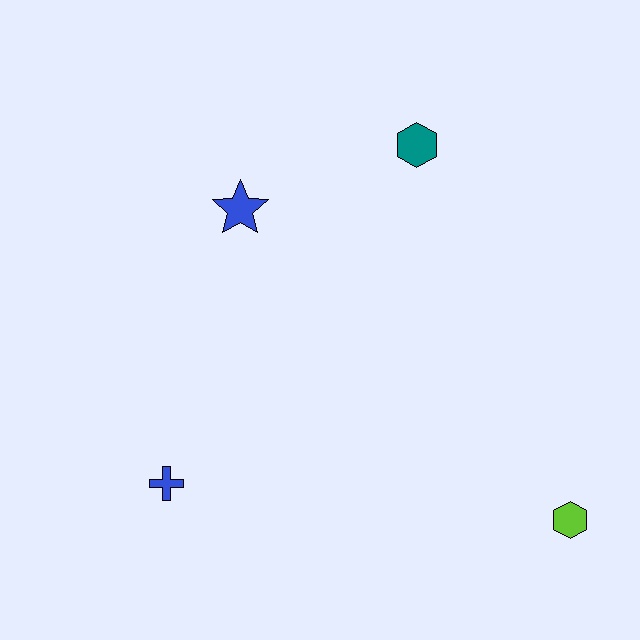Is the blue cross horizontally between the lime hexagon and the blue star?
No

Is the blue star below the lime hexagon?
No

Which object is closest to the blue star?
The teal hexagon is closest to the blue star.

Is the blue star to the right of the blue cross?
Yes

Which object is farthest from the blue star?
The lime hexagon is farthest from the blue star.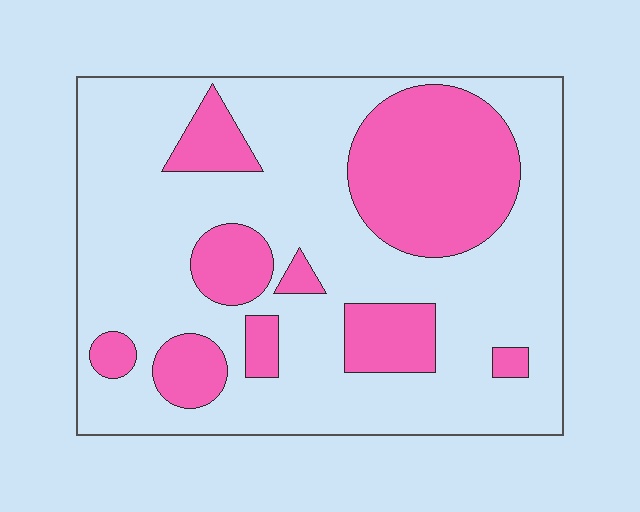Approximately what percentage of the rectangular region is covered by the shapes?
Approximately 30%.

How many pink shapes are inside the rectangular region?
9.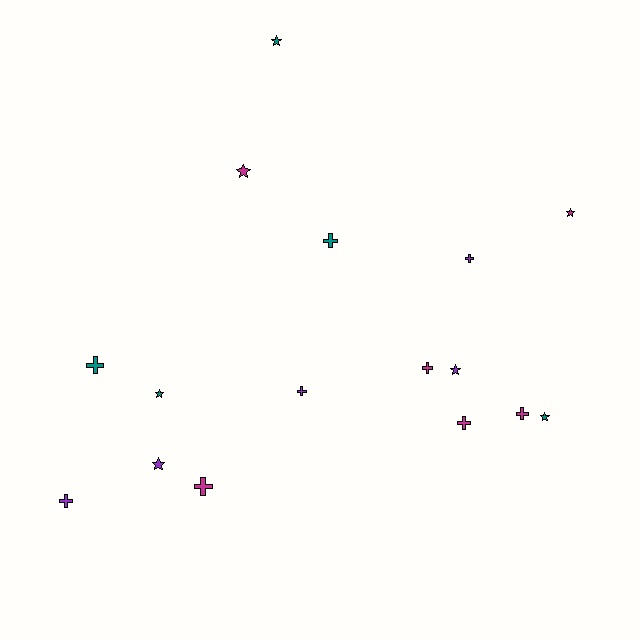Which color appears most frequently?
Magenta, with 6 objects.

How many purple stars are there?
There are 2 purple stars.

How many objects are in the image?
There are 16 objects.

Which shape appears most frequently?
Cross, with 9 objects.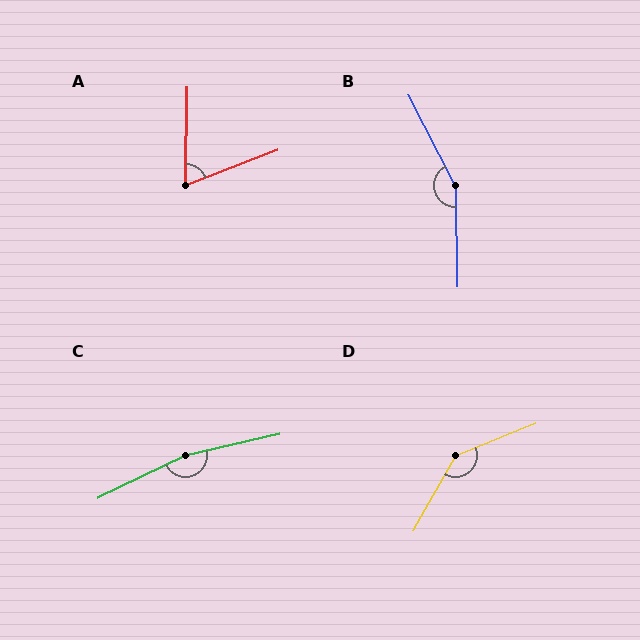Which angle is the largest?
C, at approximately 167 degrees.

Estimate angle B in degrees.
Approximately 154 degrees.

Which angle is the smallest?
A, at approximately 68 degrees.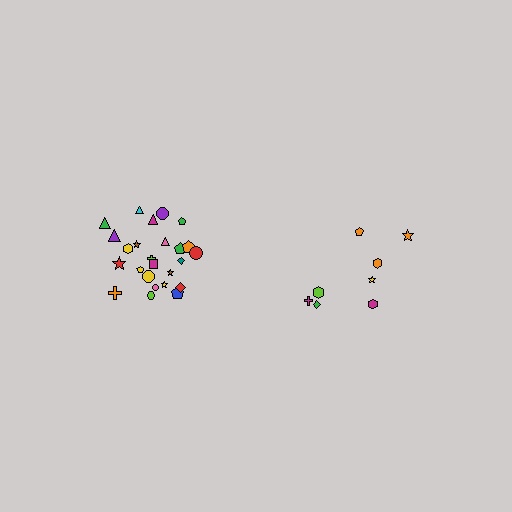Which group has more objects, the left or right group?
The left group.